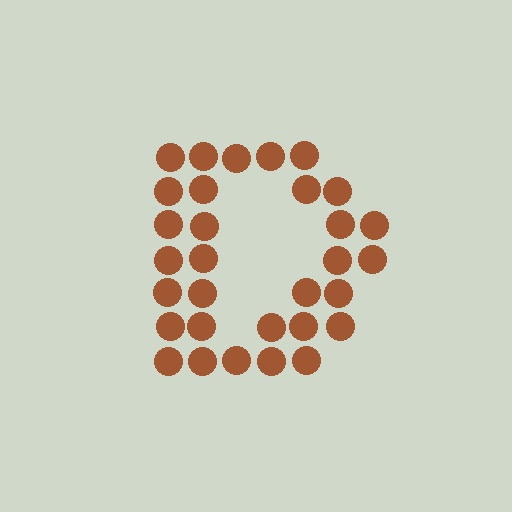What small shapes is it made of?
It is made of small circles.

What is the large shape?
The large shape is the letter D.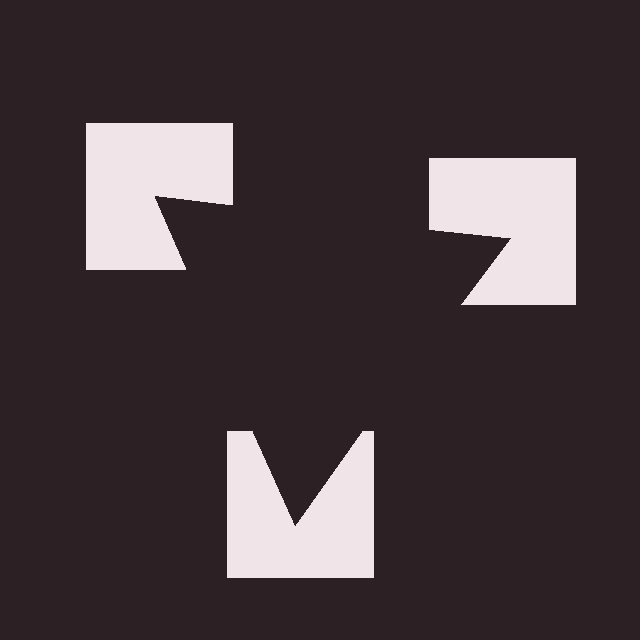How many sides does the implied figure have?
3 sides.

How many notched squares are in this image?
There are 3 — one at each vertex of the illusory triangle.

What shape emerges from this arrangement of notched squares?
An illusory triangle — its edges are inferred from the aligned wedge cuts in the notched squares, not physically drawn.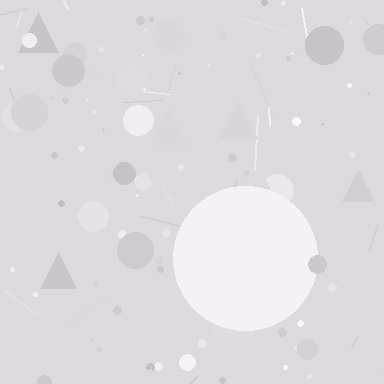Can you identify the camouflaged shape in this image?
The camouflaged shape is a circle.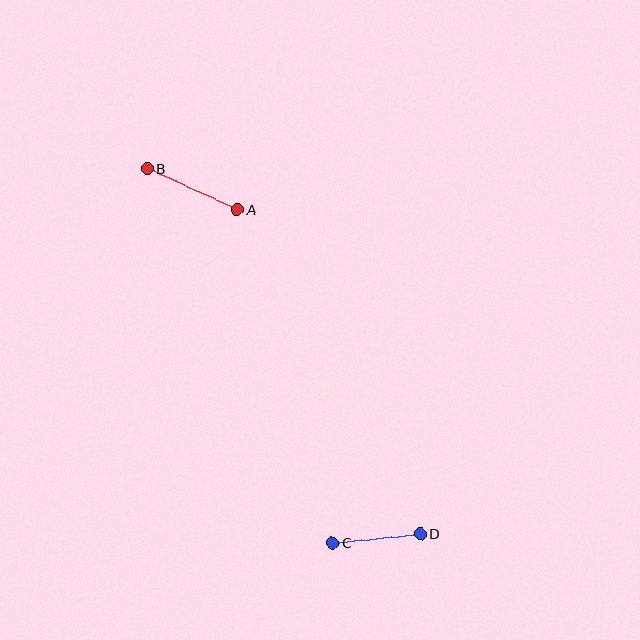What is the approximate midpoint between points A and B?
The midpoint is at approximately (192, 189) pixels.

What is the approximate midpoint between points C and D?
The midpoint is at approximately (376, 538) pixels.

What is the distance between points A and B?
The distance is approximately 99 pixels.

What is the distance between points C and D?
The distance is approximately 89 pixels.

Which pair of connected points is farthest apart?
Points A and B are farthest apart.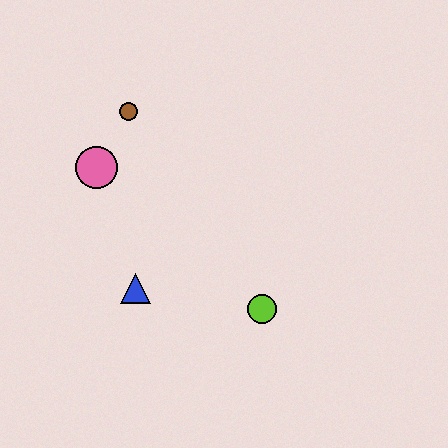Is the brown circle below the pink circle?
No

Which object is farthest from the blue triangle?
The brown circle is farthest from the blue triangle.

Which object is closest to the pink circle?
The brown circle is closest to the pink circle.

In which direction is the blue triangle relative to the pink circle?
The blue triangle is below the pink circle.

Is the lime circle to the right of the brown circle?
Yes